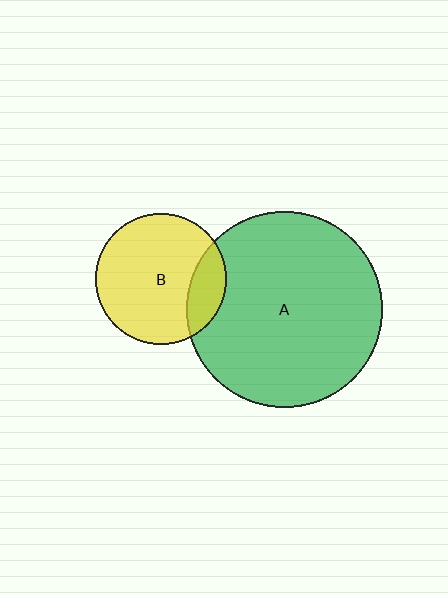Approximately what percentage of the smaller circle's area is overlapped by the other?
Approximately 20%.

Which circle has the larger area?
Circle A (green).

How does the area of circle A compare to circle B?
Approximately 2.2 times.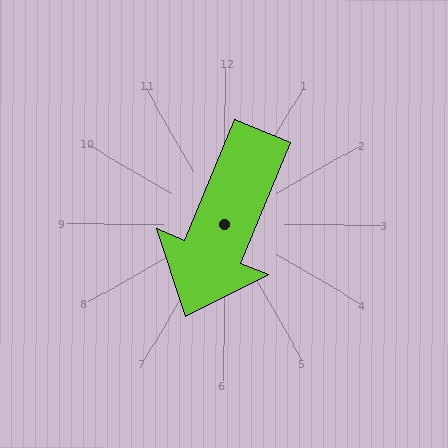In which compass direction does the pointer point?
South.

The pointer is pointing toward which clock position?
Roughly 7 o'clock.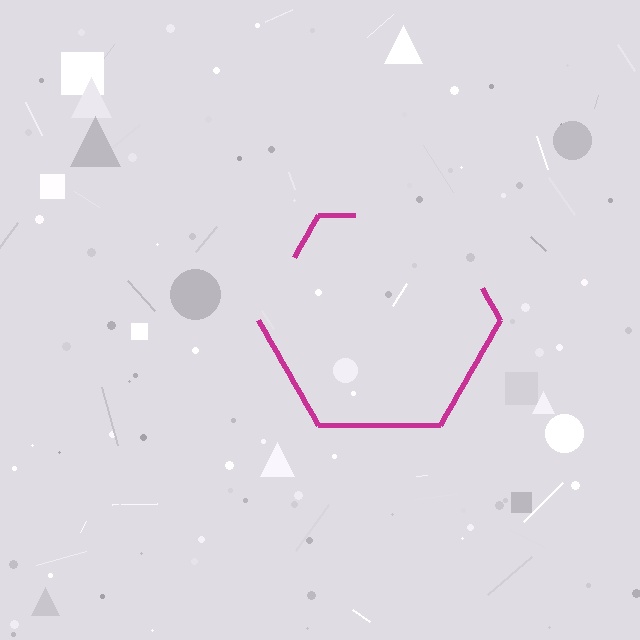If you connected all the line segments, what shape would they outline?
They would outline a hexagon.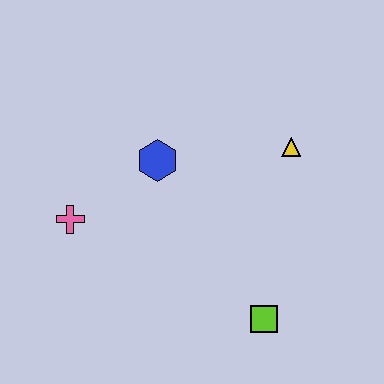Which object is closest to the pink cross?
The blue hexagon is closest to the pink cross.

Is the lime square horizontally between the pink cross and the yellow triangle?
Yes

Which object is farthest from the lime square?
The pink cross is farthest from the lime square.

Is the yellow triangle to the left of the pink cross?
No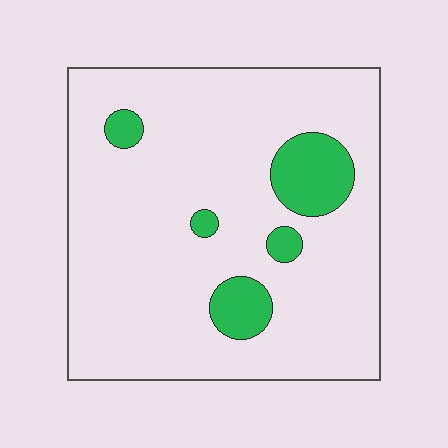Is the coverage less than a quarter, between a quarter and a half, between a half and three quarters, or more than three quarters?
Less than a quarter.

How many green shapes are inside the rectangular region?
5.